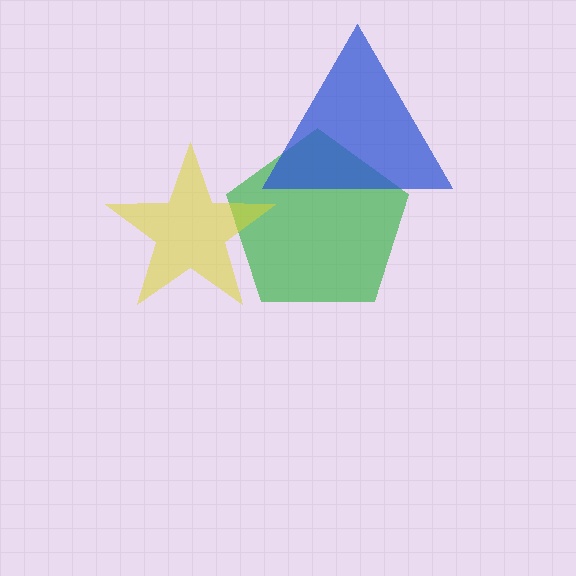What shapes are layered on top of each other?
The layered shapes are: a green pentagon, a blue triangle, a yellow star.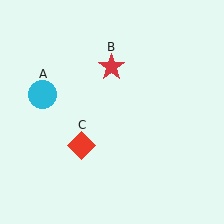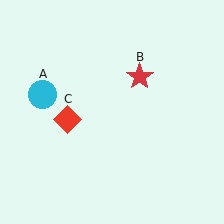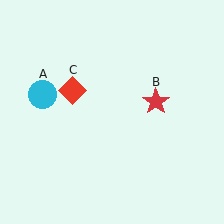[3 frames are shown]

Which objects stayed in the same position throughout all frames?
Cyan circle (object A) remained stationary.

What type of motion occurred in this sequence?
The red star (object B), red diamond (object C) rotated clockwise around the center of the scene.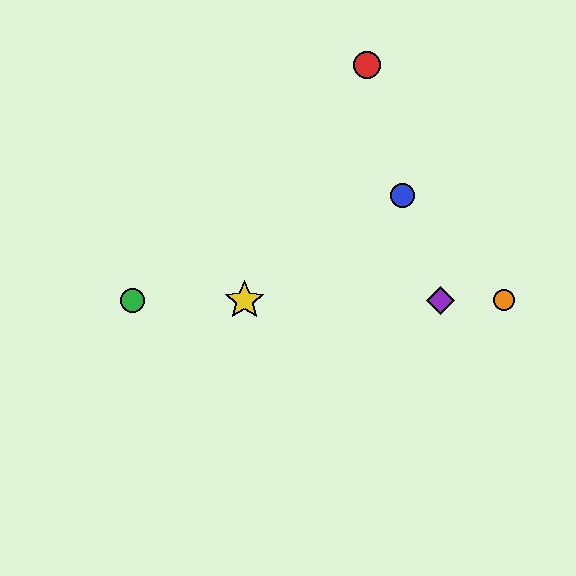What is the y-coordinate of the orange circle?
The orange circle is at y≈300.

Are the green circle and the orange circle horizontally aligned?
Yes, both are at y≈300.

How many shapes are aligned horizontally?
4 shapes (the green circle, the yellow star, the purple diamond, the orange circle) are aligned horizontally.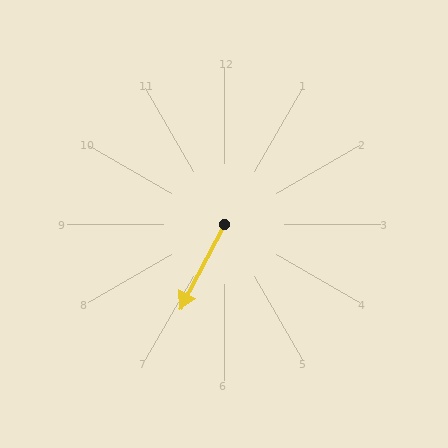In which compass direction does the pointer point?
Southwest.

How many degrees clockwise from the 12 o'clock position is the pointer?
Approximately 208 degrees.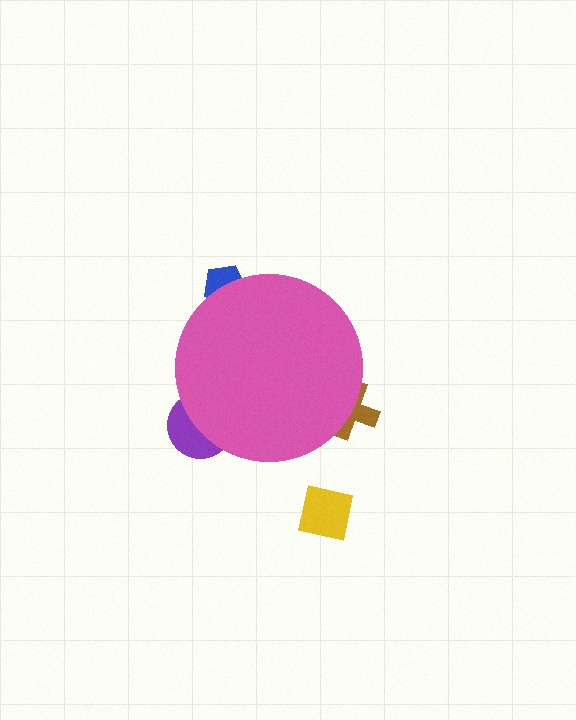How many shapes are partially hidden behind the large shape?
3 shapes are partially hidden.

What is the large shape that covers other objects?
A pink circle.